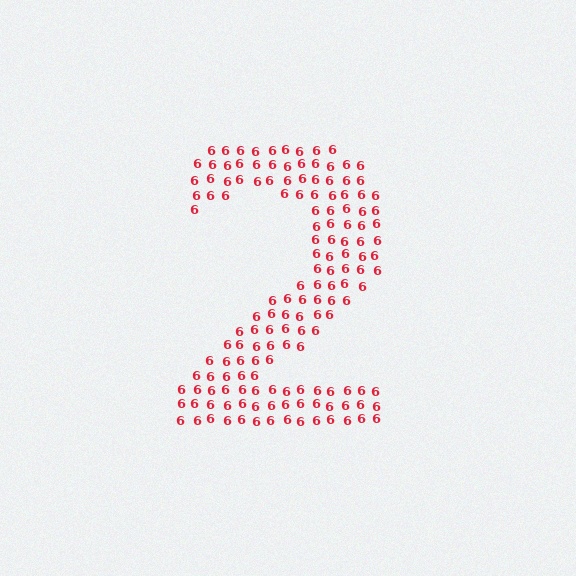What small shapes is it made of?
It is made of small digit 6's.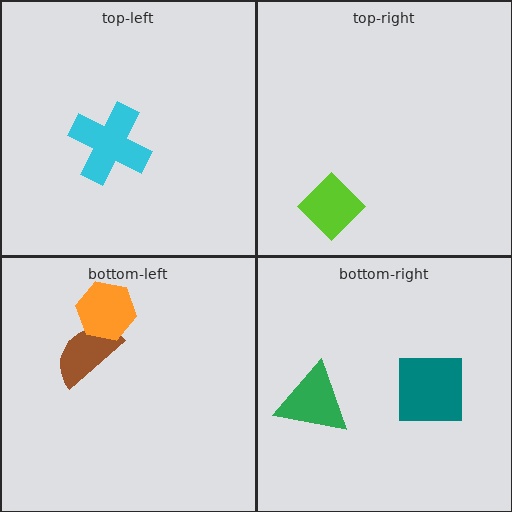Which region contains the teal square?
The bottom-right region.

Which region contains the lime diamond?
The top-right region.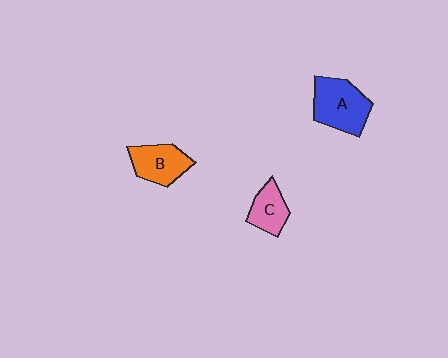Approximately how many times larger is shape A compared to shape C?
Approximately 1.7 times.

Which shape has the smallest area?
Shape C (pink).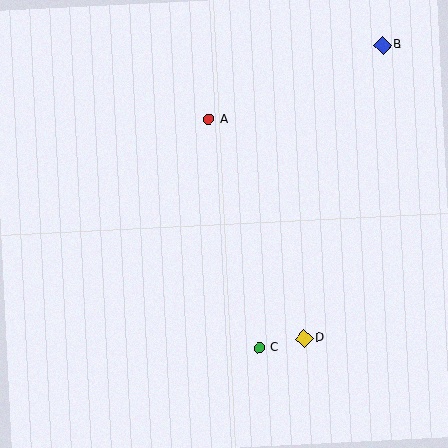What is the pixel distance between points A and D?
The distance between A and D is 239 pixels.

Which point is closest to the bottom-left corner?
Point C is closest to the bottom-left corner.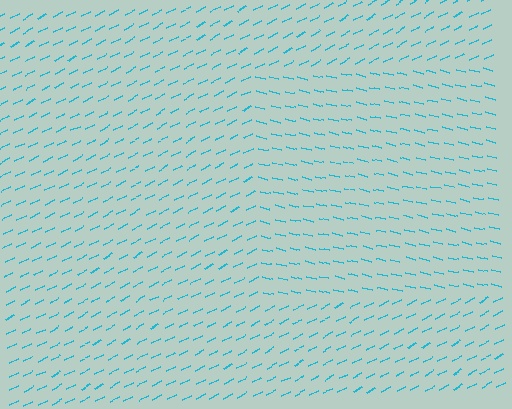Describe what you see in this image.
The image is filled with small cyan line segments. A rectangle region in the image has lines oriented differently from the surrounding lines, creating a visible texture boundary.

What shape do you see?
I see a rectangle.